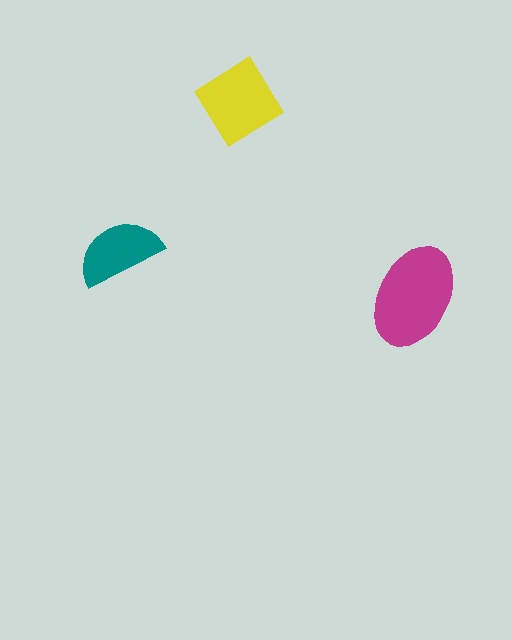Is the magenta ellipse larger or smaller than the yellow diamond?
Larger.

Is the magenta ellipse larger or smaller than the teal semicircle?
Larger.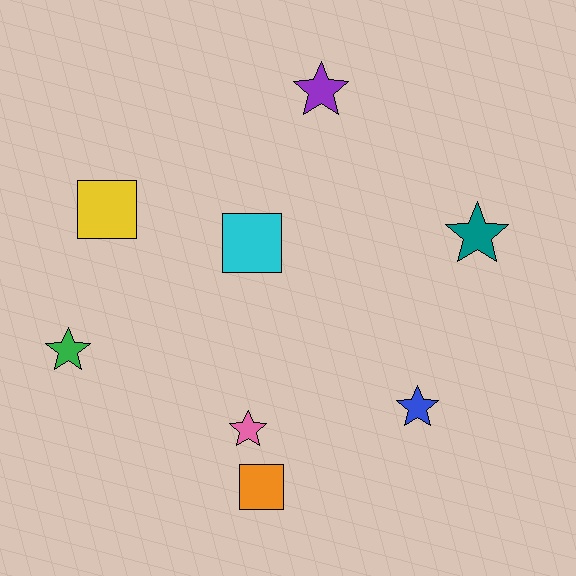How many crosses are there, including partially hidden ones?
There are no crosses.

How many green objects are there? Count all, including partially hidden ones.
There is 1 green object.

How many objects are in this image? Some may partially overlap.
There are 8 objects.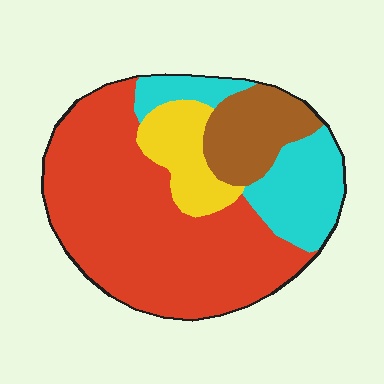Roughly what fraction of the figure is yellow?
Yellow takes up about one tenth (1/10) of the figure.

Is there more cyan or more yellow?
Cyan.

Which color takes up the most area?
Red, at roughly 55%.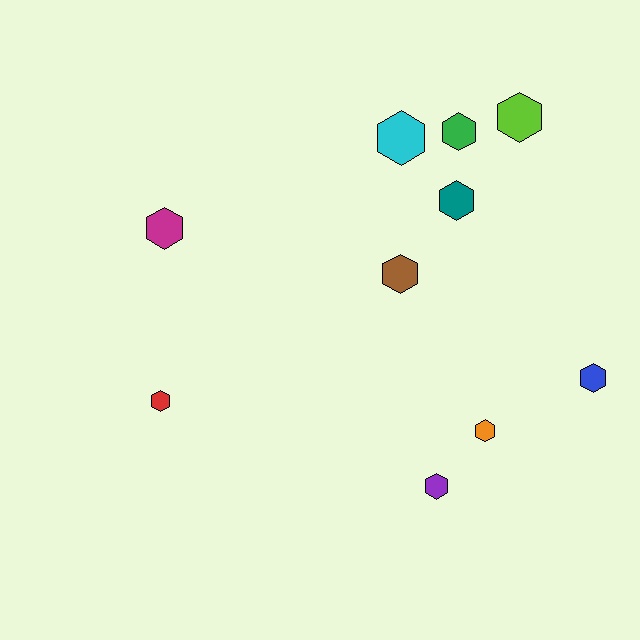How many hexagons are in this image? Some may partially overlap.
There are 10 hexagons.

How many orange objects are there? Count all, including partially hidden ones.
There is 1 orange object.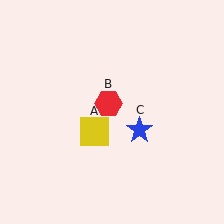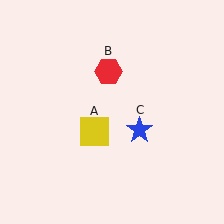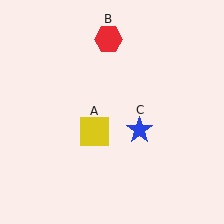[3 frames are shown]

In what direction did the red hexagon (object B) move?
The red hexagon (object B) moved up.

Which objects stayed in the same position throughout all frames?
Yellow square (object A) and blue star (object C) remained stationary.